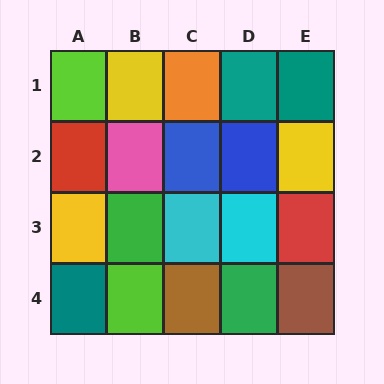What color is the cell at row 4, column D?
Green.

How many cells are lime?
2 cells are lime.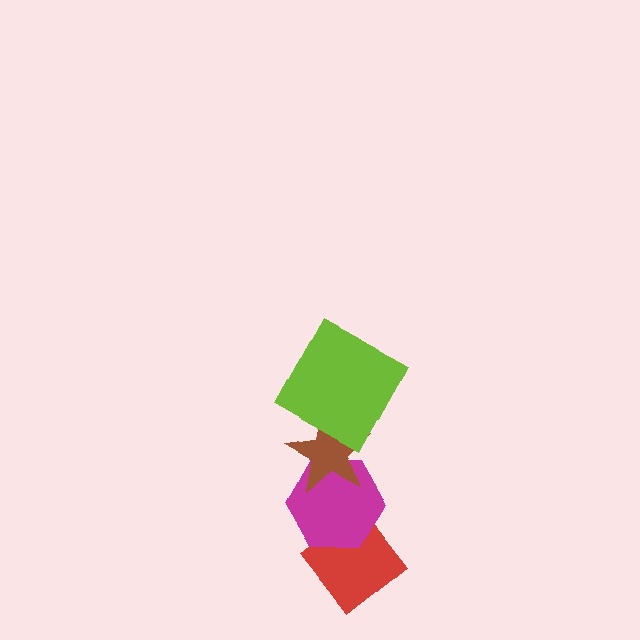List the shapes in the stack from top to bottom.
From top to bottom: the lime square, the brown star, the magenta hexagon, the red diamond.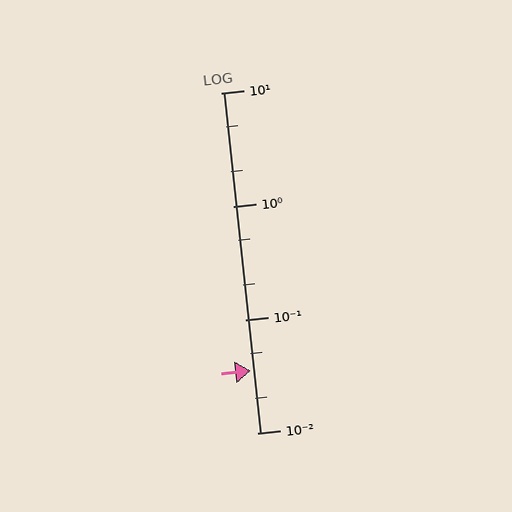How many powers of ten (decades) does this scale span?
The scale spans 3 decades, from 0.01 to 10.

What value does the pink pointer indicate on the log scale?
The pointer indicates approximately 0.035.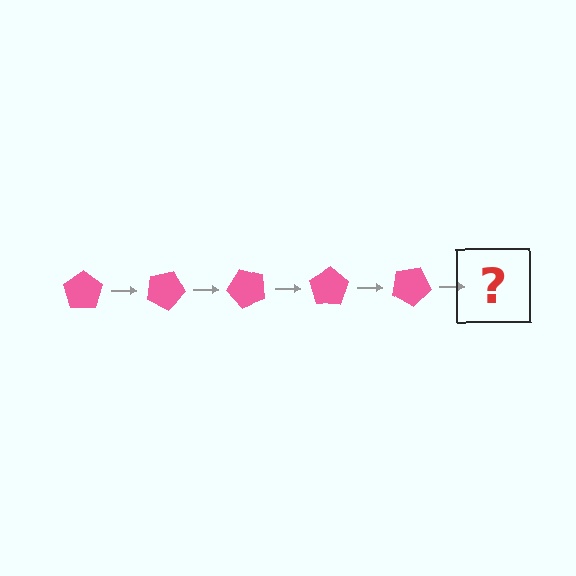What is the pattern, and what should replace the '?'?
The pattern is that the pentagon rotates 25 degrees each step. The '?' should be a pink pentagon rotated 125 degrees.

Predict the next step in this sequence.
The next step is a pink pentagon rotated 125 degrees.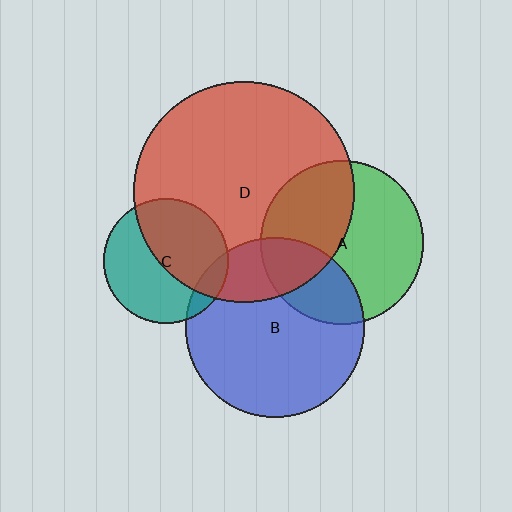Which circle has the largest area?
Circle D (red).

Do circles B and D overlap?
Yes.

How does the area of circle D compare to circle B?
Approximately 1.5 times.